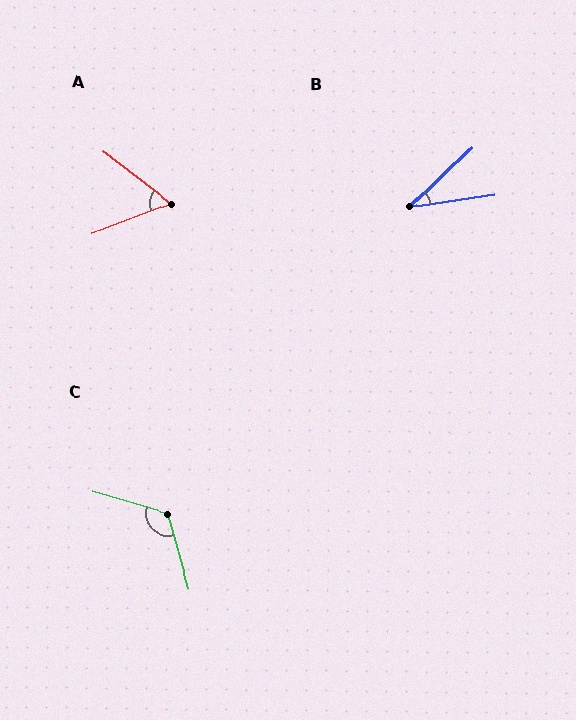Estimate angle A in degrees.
Approximately 59 degrees.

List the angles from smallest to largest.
B (35°), A (59°), C (122°).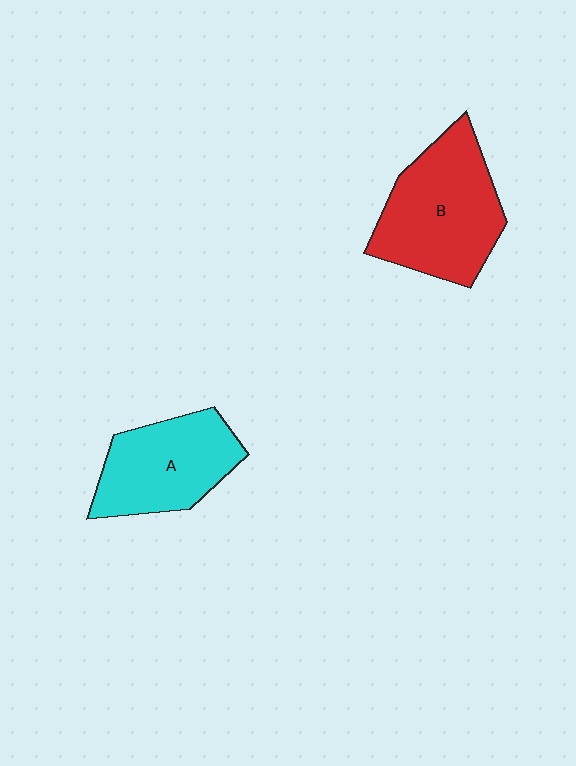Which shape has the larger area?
Shape B (red).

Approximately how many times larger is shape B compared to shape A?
Approximately 1.3 times.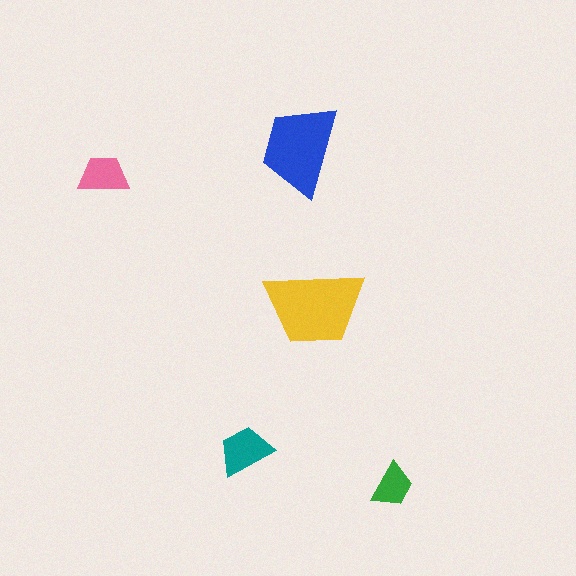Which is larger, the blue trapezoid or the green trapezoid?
The blue one.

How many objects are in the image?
There are 5 objects in the image.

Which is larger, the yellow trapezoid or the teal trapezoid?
The yellow one.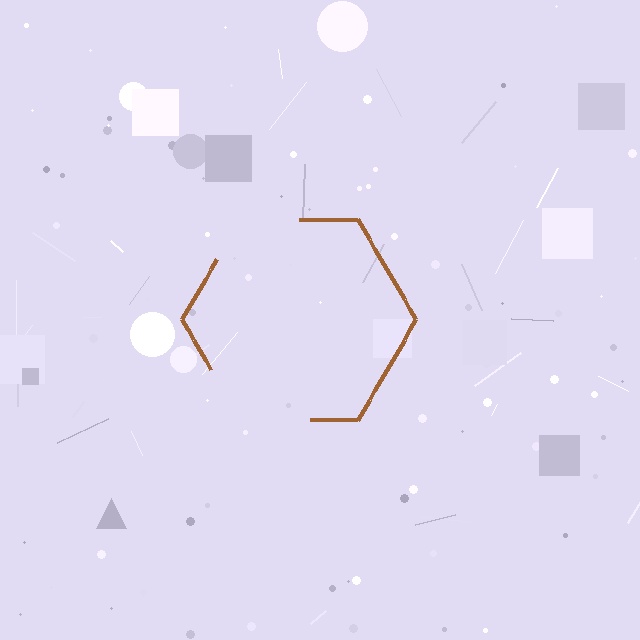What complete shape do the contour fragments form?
The contour fragments form a hexagon.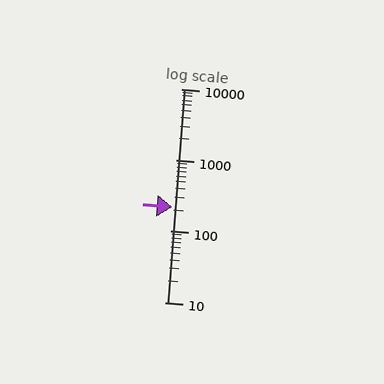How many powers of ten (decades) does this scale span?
The scale spans 3 decades, from 10 to 10000.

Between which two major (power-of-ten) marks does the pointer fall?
The pointer is between 100 and 1000.